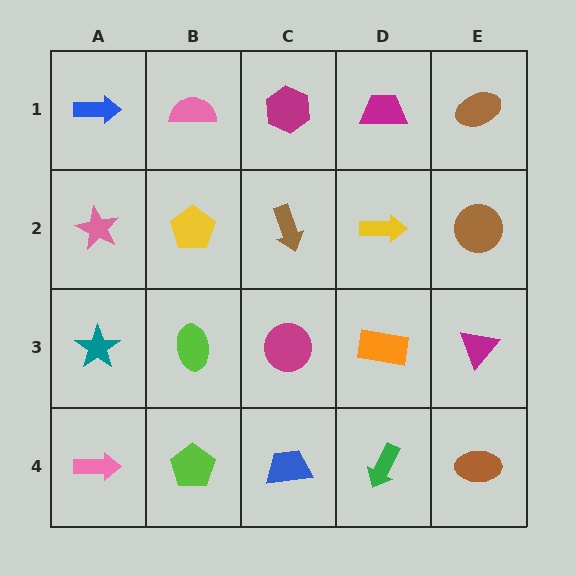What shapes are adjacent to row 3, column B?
A yellow pentagon (row 2, column B), a lime pentagon (row 4, column B), a teal star (row 3, column A), a magenta circle (row 3, column C).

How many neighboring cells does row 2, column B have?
4.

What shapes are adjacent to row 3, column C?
A brown arrow (row 2, column C), a blue trapezoid (row 4, column C), a lime ellipse (row 3, column B), an orange rectangle (row 3, column D).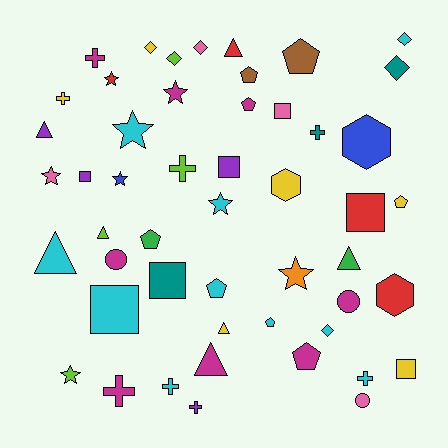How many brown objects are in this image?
There are 2 brown objects.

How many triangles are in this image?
There are 7 triangles.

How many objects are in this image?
There are 50 objects.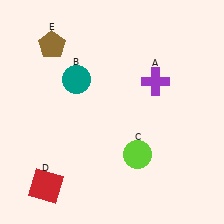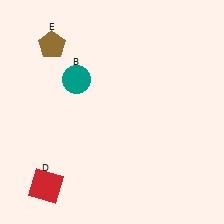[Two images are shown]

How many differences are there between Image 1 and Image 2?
There are 2 differences between the two images.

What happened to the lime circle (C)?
The lime circle (C) was removed in Image 2. It was in the bottom-right area of Image 1.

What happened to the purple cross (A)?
The purple cross (A) was removed in Image 2. It was in the top-right area of Image 1.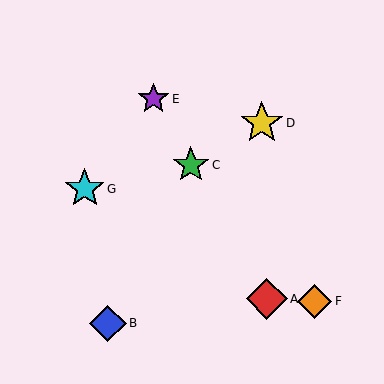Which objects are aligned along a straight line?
Objects A, C, E are aligned along a straight line.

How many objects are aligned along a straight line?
3 objects (A, C, E) are aligned along a straight line.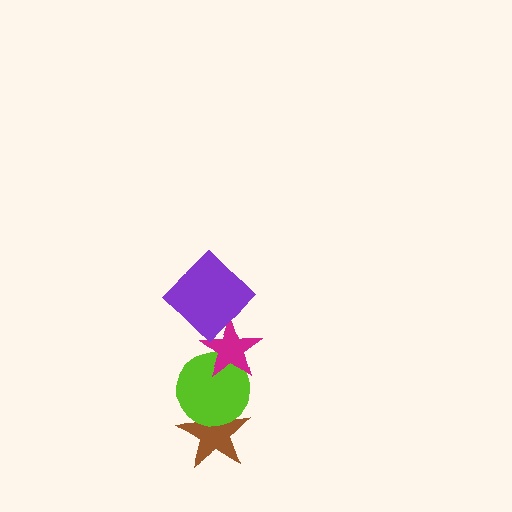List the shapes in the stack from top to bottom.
From top to bottom: the purple diamond, the magenta star, the lime circle, the brown star.